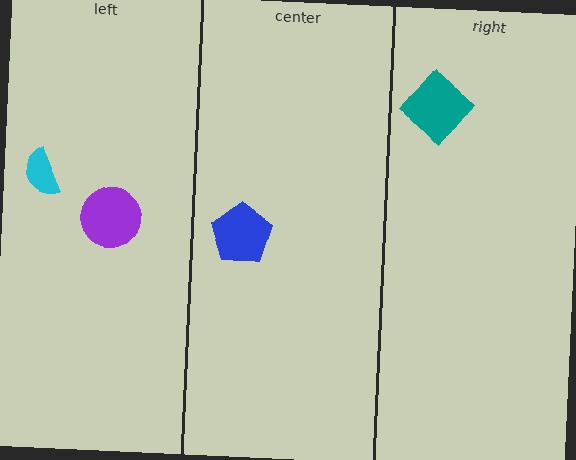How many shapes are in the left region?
2.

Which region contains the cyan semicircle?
The left region.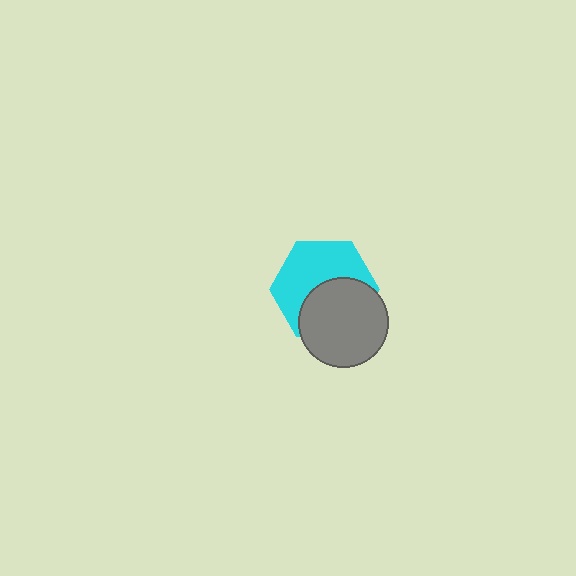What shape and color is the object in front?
The object in front is a gray circle.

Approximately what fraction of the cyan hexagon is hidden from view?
Roughly 45% of the cyan hexagon is hidden behind the gray circle.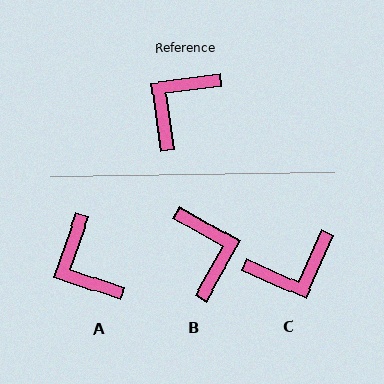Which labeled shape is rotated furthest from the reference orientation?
C, about 148 degrees away.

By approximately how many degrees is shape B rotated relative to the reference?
Approximately 128 degrees clockwise.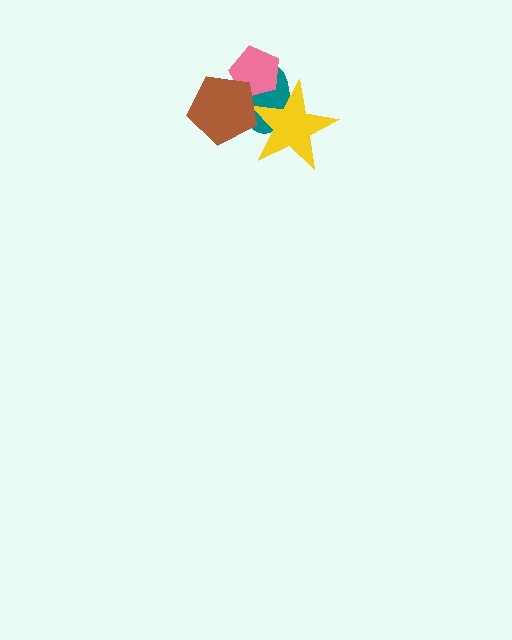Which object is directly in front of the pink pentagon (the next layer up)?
The yellow star is directly in front of the pink pentagon.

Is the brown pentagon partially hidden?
No, no other shape covers it.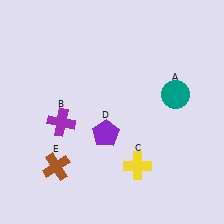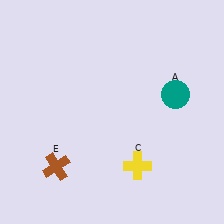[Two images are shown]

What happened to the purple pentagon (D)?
The purple pentagon (D) was removed in Image 2. It was in the bottom-left area of Image 1.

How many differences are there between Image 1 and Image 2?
There are 2 differences between the two images.